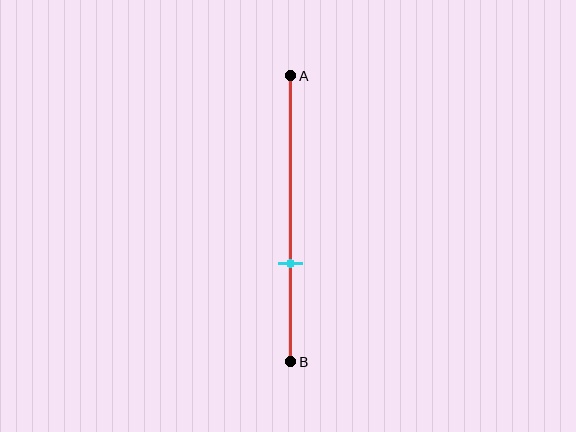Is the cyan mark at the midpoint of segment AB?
No, the mark is at about 65% from A, not at the 50% midpoint.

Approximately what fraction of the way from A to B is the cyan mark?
The cyan mark is approximately 65% of the way from A to B.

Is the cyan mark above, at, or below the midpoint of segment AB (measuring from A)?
The cyan mark is below the midpoint of segment AB.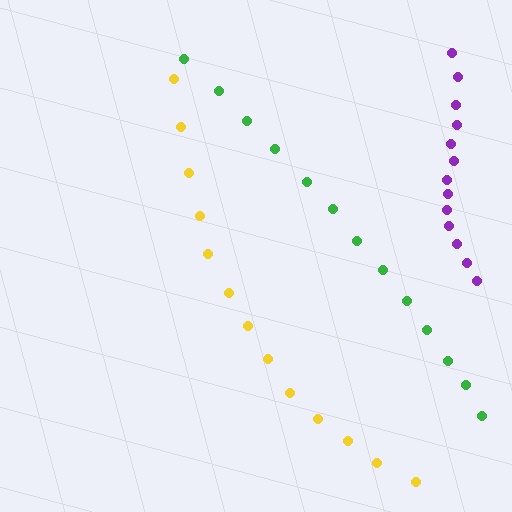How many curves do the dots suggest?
There are 3 distinct paths.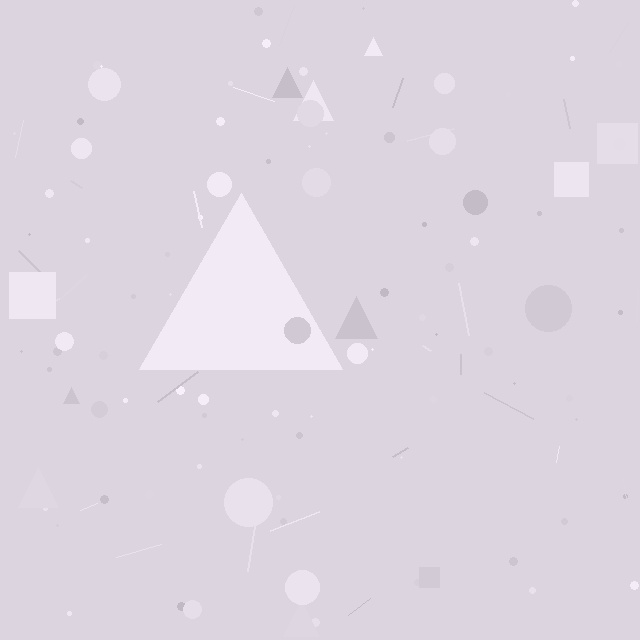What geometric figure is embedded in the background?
A triangle is embedded in the background.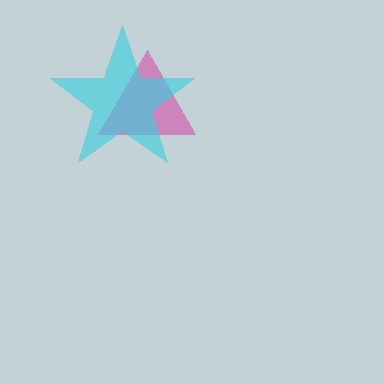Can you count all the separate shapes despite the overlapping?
Yes, there are 2 separate shapes.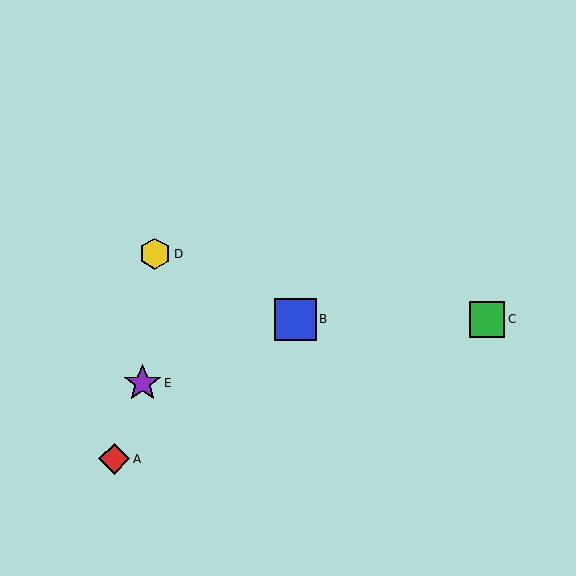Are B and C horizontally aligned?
Yes, both are at y≈319.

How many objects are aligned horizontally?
2 objects (B, C) are aligned horizontally.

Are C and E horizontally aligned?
No, C is at y≈319 and E is at y≈383.